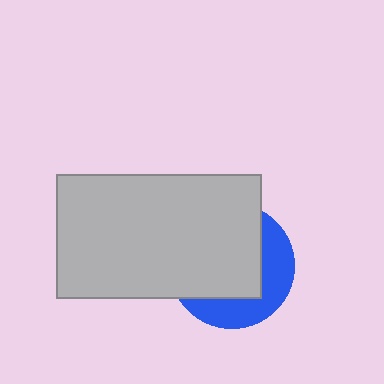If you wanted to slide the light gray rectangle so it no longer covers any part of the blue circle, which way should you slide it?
Slide it toward the upper-left — that is the most direct way to separate the two shapes.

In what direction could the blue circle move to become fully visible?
The blue circle could move toward the lower-right. That would shift it out from behind the light gray rectangle entirely.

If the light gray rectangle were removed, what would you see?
You would see the complete blue circle.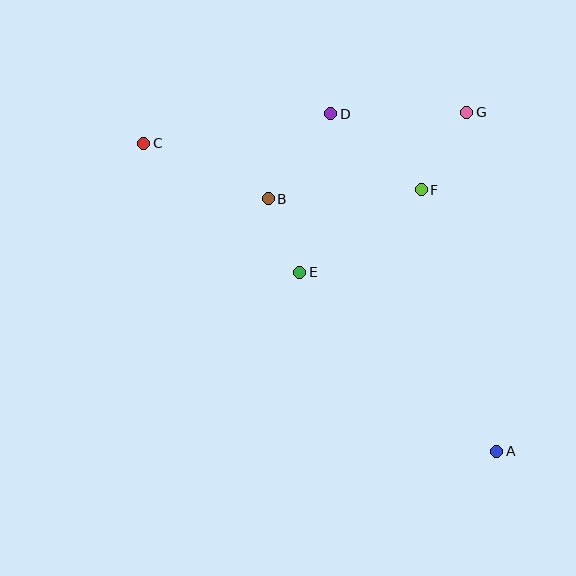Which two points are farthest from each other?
Points A and C are farthest from each other.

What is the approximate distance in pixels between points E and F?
The distance between E and F is approximately 147 pixels.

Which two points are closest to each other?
Points B and E are closest to each other.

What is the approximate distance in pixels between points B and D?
The distance between B and D is approximately 106 pixels.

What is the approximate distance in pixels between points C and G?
The distance between C and G is approximately 325 pixels.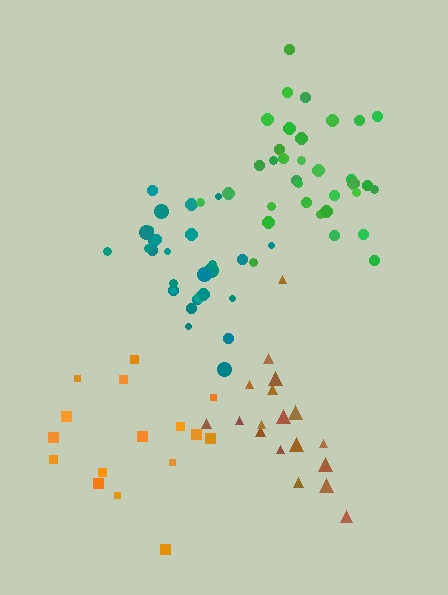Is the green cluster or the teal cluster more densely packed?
Teal.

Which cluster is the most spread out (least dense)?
Orange.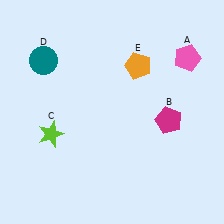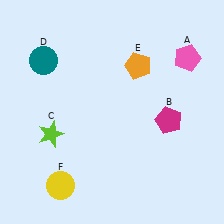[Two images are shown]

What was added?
A yellow circle (F) was added in Image 2.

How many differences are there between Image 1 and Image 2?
There is 1 difference between the two images.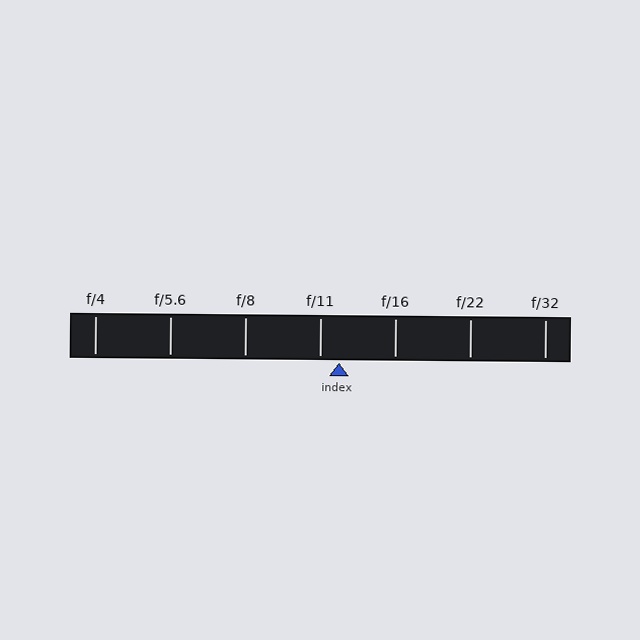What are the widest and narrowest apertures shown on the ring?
The widest aperture shown is f/4 and the narrowest is f/32.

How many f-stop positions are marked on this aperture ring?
There are 7 f-stop positions marked.